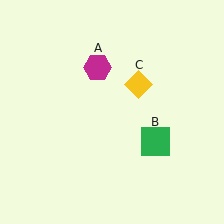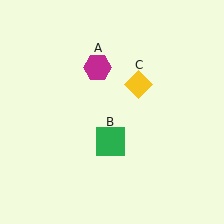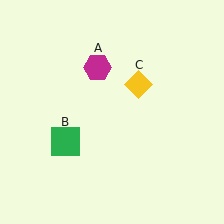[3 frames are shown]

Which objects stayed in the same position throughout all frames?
Magenta hexagon (object A) and yellow diamond (object C) remained stationary.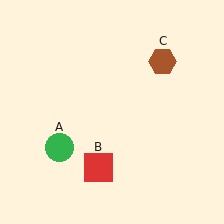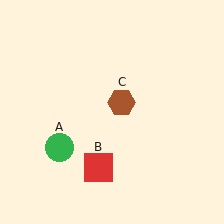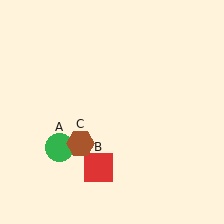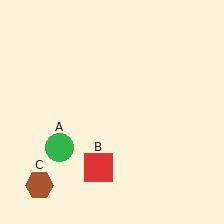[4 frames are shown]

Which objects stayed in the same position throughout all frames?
Green circle (object A) and red square (object B) remained stationary.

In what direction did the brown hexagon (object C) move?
The brown hexagon (object C) moved down and to the left.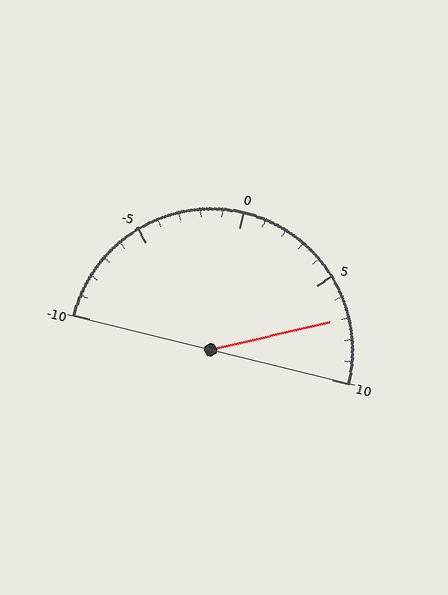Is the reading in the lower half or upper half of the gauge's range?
The reading is in the upper half of the range (-10 to 10).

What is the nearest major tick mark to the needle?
The nearest major tick mark is 5.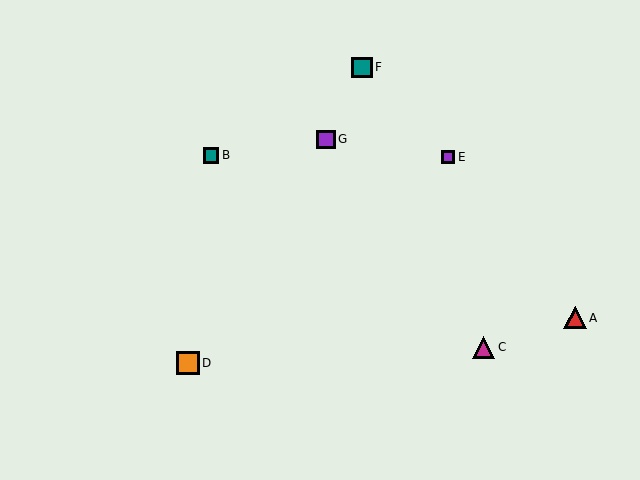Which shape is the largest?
The orange square (labeled D) is the largest.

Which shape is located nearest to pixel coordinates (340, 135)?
The purple square (labeled G) at (326, 139) is nearest to that location.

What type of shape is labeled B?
Shape B is a teal square.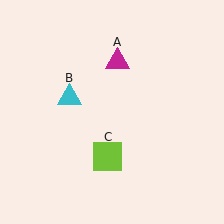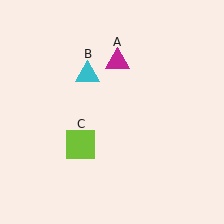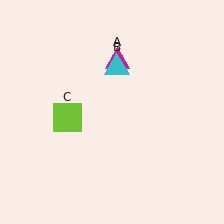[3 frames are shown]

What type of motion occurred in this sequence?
The cyan triangle (object B), lime square (object C) rotated clockwise around the center of the scene.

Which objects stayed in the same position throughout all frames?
Magenta triangle (object A) remained stationary.